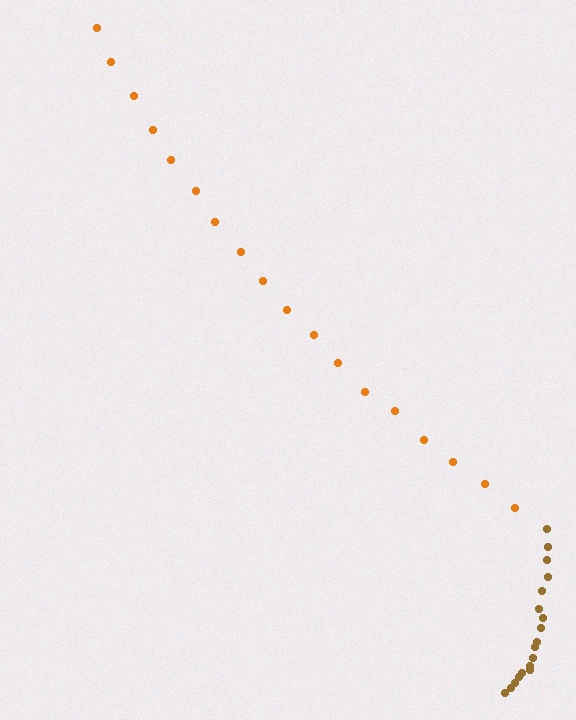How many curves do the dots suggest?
There are 2 distinct paths.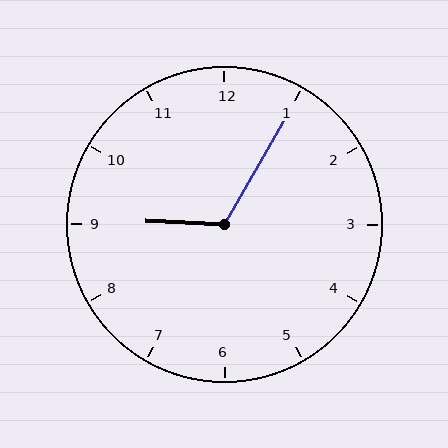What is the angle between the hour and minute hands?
Approximately 118 degrees.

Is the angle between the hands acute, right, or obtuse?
It is obtuse.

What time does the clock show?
9:05.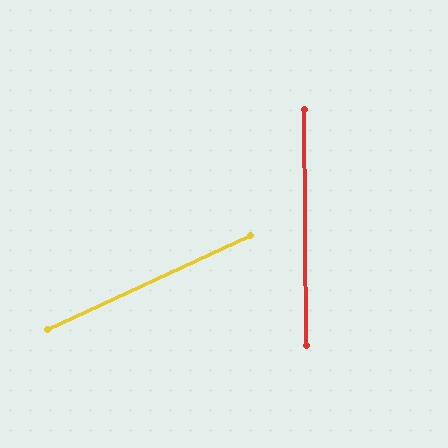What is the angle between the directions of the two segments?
Approximately 66 degrees.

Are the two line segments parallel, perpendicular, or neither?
Neither parallel nor perpendicular — they differ by about 66°.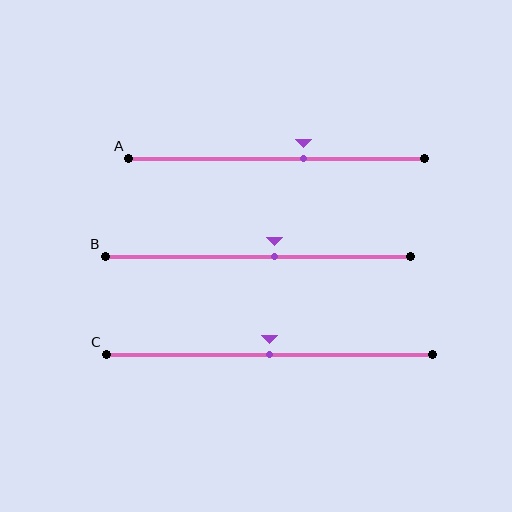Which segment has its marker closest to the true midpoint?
Segment C has its marker closest to the true midpoint.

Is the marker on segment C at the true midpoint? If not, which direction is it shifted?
Yes, the marker on segment C is at the true midpoint.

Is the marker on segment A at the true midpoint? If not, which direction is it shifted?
No, the marker on segment A is shifted to the right by about 9% of the segment length.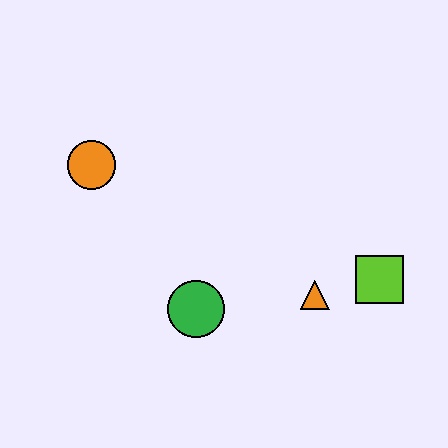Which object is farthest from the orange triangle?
The orange circle is farthest from the orange triangle.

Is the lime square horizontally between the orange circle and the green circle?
No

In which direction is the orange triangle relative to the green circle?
The orange triangle is to the right of the green circle.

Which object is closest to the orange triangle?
The lime square is closest to the orange triangle.